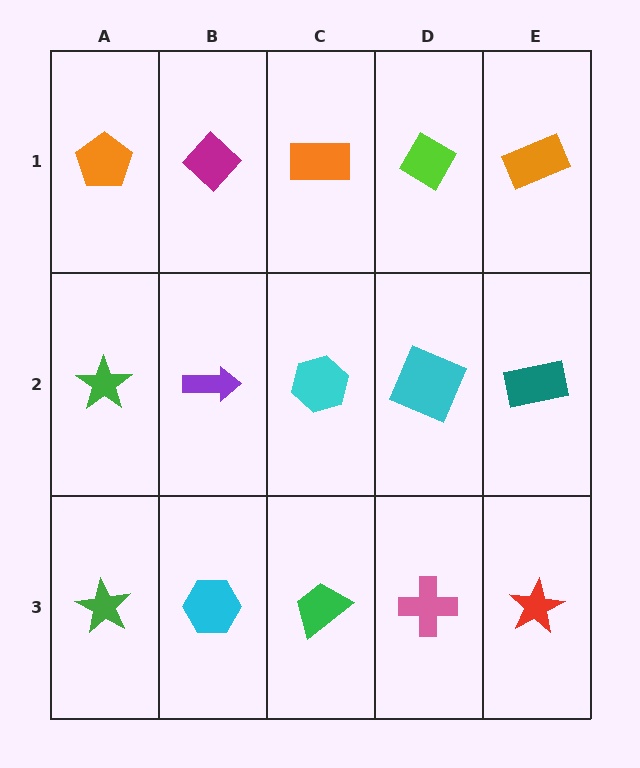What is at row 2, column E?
A teal rectangle.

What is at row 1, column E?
An orange rectangle.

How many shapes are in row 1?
5 shapes.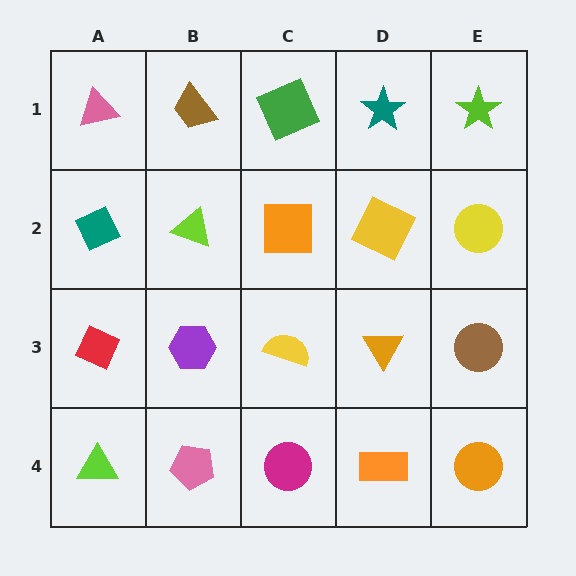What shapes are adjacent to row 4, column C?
A yellow semicircle (row 3, column C), a pink pentagon (row 4, column B), an orange rectangle (row 4, column D).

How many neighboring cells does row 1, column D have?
3.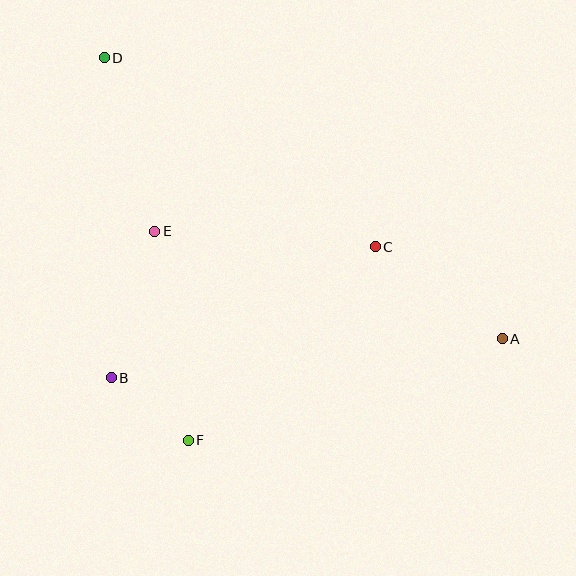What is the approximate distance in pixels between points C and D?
The distance between C and D is approximately 331 pixels.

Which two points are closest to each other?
Points B and F are closest to each other.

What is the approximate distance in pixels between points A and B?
The distance between A and B is approximately 393 pixels.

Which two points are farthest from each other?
Points A and D are farthest from each other.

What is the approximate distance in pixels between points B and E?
The distance between B and E is approximately 153 pixels.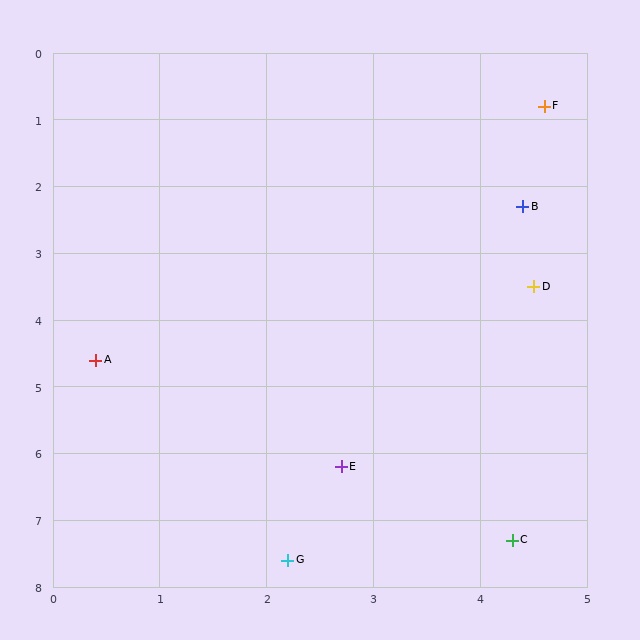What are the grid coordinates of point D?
Point D is at approximately (4.5, 3.5).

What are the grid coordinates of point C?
Point C is at approximately (4.3, 7.3).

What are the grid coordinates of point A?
Point A is at approximately (0.4, 4.6).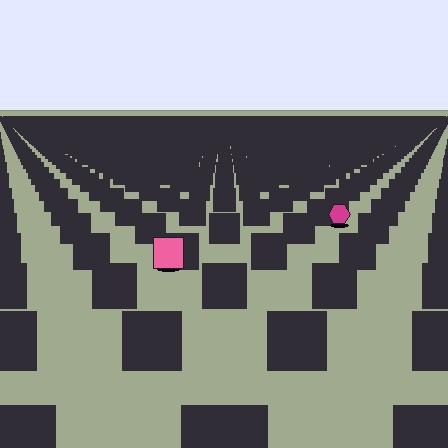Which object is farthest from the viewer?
The magenta hexagon is farthest from the viewer. It appears smaller and the ground texture around it is denser.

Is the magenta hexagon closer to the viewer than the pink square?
No. The pink square is closer — you can tell from the texture gradient: the ground texture is coarser near it.